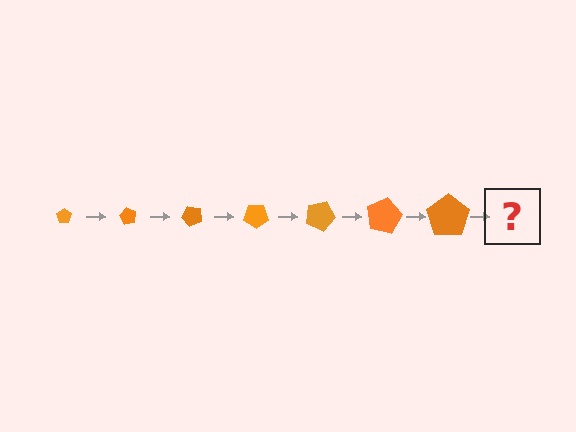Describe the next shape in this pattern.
It should be a pentagon, larger than the previous one and rotated 420 degrees from the start.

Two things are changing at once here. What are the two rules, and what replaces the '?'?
The two rules are that the pentagon grows larger each step and it rotates 60 degrees each step. The '?' should be a pentagon, larger than the previous one and rotated 420 degrees from the start.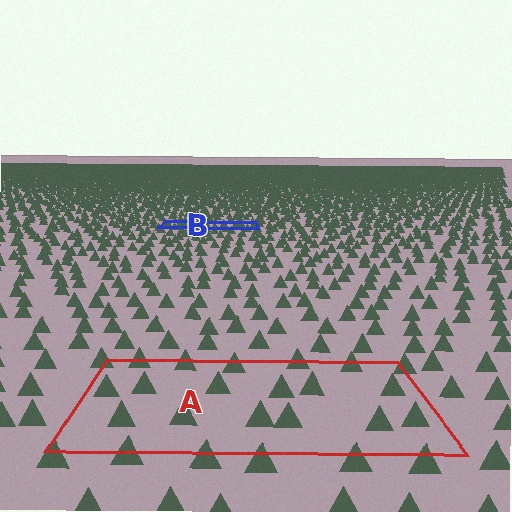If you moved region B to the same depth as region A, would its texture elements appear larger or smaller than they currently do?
They would appear larger. At a closer depth, the same texture elements are projected at a bigger on-screen size.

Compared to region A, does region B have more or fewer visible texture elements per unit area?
Region B has more texture elements per unit area — they are packed more densely because it is farther away.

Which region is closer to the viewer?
Region A is closer. The texture elements there are larger and more spread out.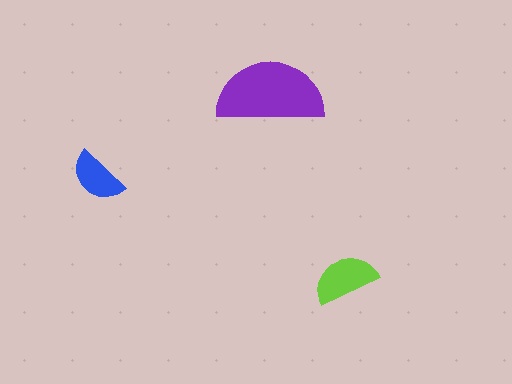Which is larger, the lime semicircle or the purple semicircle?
The purple one.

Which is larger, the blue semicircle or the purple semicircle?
The purple one.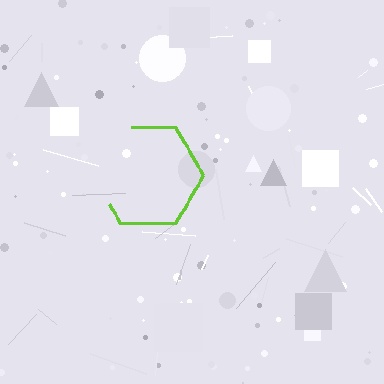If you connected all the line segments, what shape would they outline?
They would outline a hexagon.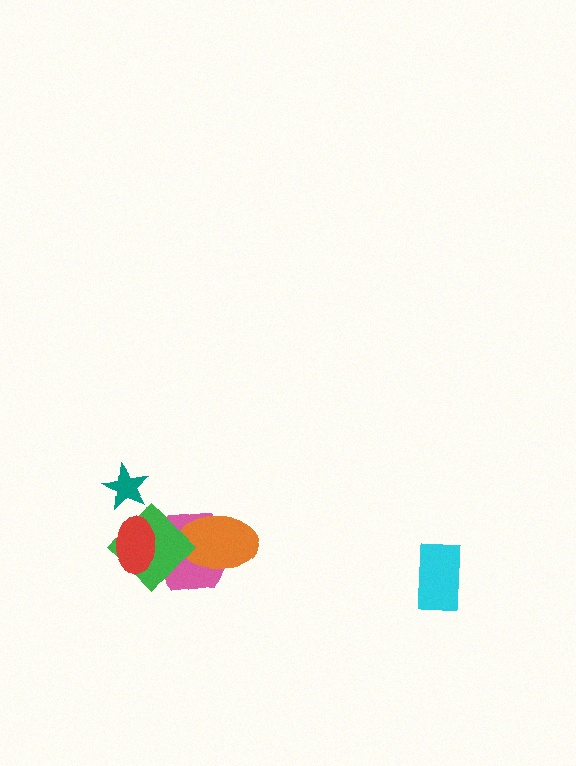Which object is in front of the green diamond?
The red ellipse is in front of the green diamond.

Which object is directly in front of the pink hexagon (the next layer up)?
The orange ellipse is directly in front of the pink hexagon.